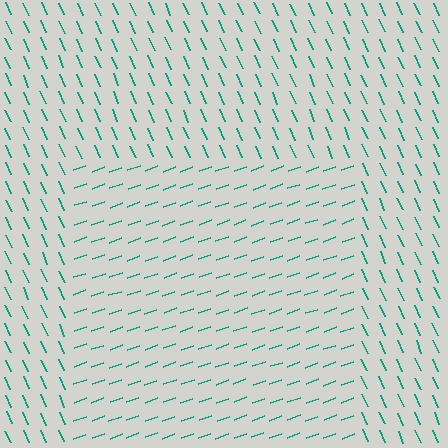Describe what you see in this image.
The image is filled with small teal line segments. A rectangle region in the image has lines oriented differently from the surrounding lines, creating a visible texture boundary.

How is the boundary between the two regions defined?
The boundary is defined purely by a change in line orientation (approximately 86 degrees difference). All lines are the same color and thickness.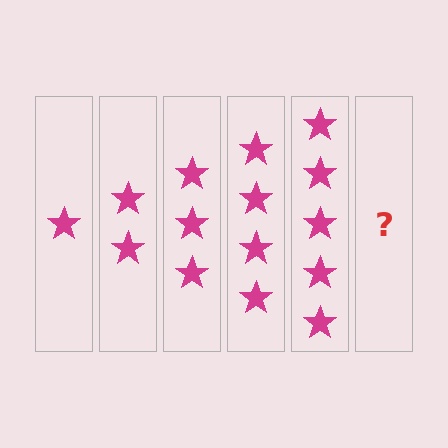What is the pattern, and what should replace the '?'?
The pattern is that each step adds one more star. The '?' should be 6 stars.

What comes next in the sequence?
The next element should be 6 stars.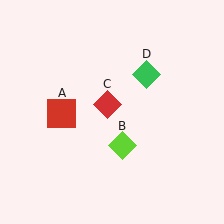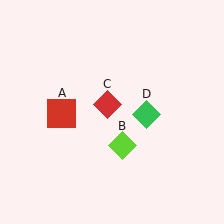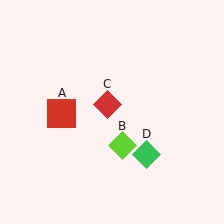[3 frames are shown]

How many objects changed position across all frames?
1 object changed position: green diamond (object D).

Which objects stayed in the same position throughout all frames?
Red square (object A) and lime diamond (object B) and red diamond (object C) remained stationary.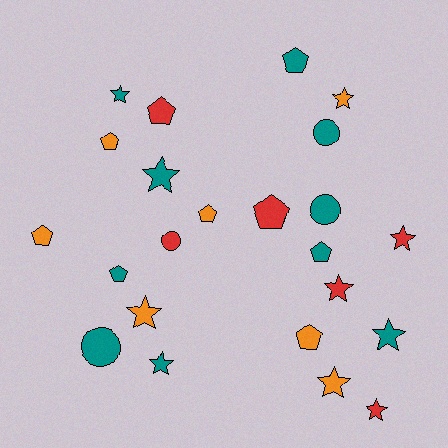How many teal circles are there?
There are 3 teal circles.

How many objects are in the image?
There are 23 objects.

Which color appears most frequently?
Teal, with 10 objects.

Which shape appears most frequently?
Star, with 10 objects.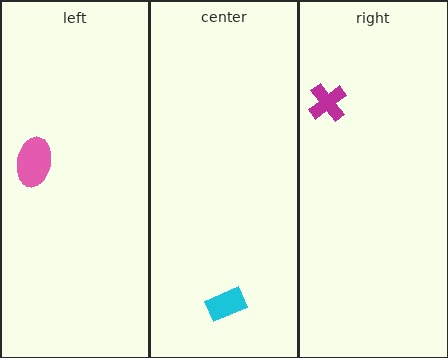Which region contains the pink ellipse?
The left region.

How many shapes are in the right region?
1.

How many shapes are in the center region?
1.